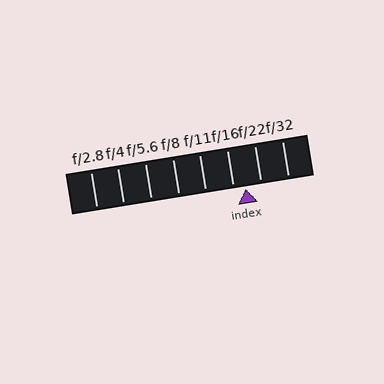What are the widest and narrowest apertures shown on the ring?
The widest aperture shown is f/2.8 and the narrowest is f/32.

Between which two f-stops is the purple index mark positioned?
The index mark is between f/16 and f/22.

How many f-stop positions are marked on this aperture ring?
There are 8 f-stop positions marked.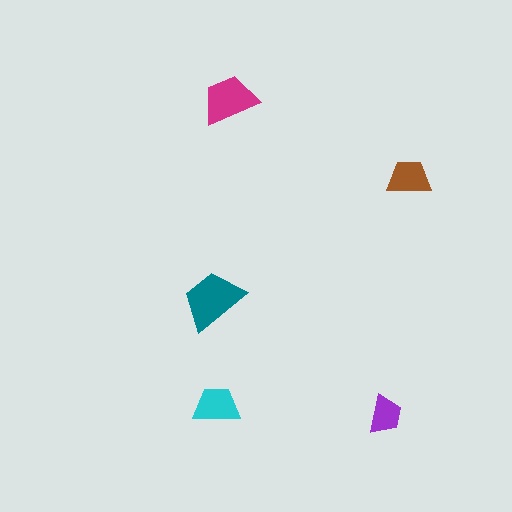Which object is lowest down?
The purple trapezoid is bottommost.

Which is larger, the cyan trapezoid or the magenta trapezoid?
The magenta one.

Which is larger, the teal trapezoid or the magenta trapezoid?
The teal one.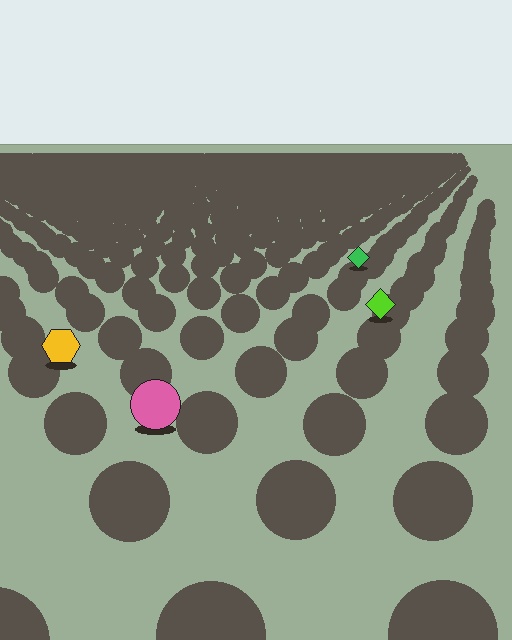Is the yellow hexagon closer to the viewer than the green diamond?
Yes. The yellow hexagon is closer — you can tell from the texture gradient: the ground texture is coarser near it.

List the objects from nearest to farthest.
From nearest to farthest: the pink circle, the yellow hexagon, the lime diamond, the green diamond.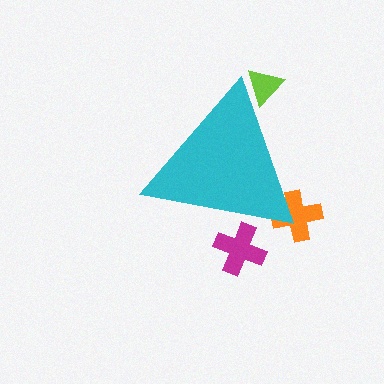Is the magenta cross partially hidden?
Yes, the magenta cross is partially hidden behind the cyan triangle.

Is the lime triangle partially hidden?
Yes, the lime triangle is partially hidden behind the cyan triangle.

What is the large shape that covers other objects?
A cyan triangle.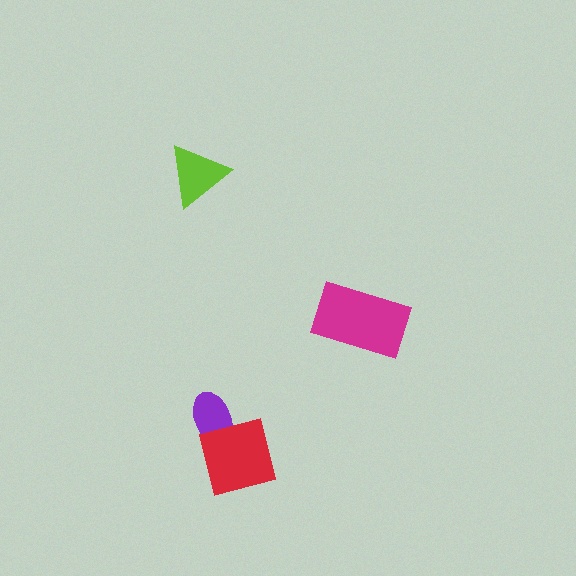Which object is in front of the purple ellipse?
The red square is in front of the purple ellipse.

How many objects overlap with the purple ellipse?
1 object overlaps with the purple ellipse.